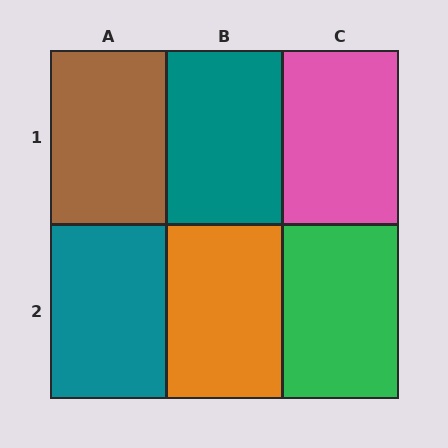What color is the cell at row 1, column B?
Teal.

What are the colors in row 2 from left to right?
Teal, orange, green.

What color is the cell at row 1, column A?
Brown.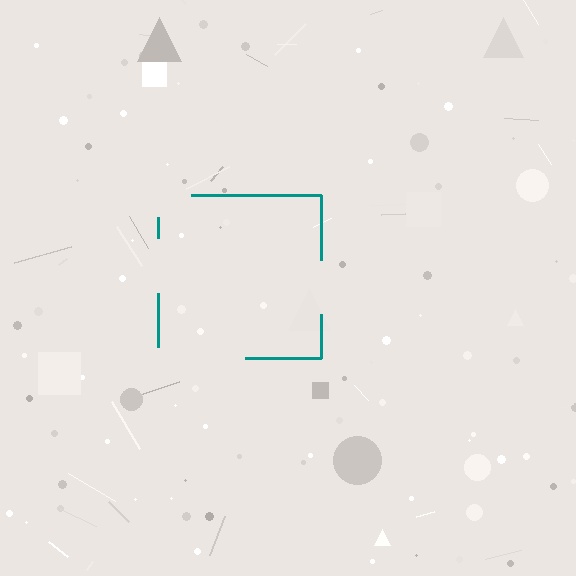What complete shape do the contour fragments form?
The contour fragments form a square.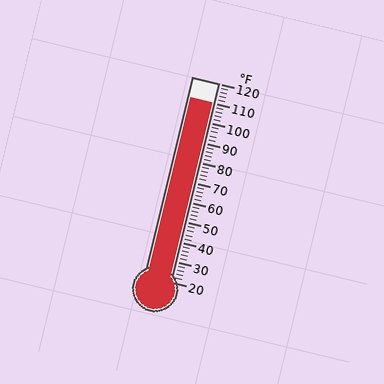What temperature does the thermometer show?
The thermometer shows approximately 110°F.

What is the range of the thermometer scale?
The thermometer scale ranges from 20°F to 120°F.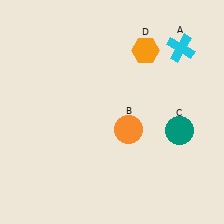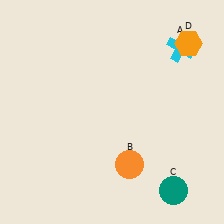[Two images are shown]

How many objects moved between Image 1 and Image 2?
3 objects moved between the two images.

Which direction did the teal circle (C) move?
The teal circle (C) moved down.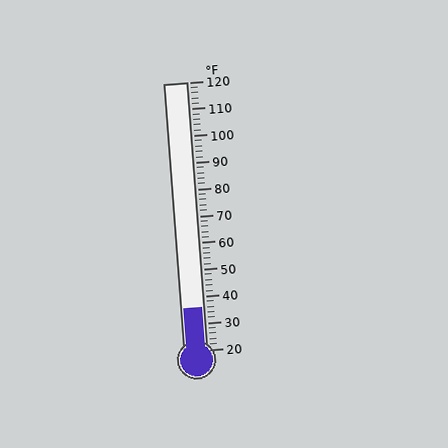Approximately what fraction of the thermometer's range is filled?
The thermometer is filled to approximately 15% of its range.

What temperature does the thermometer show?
The thermometer shows approximately 36°F.